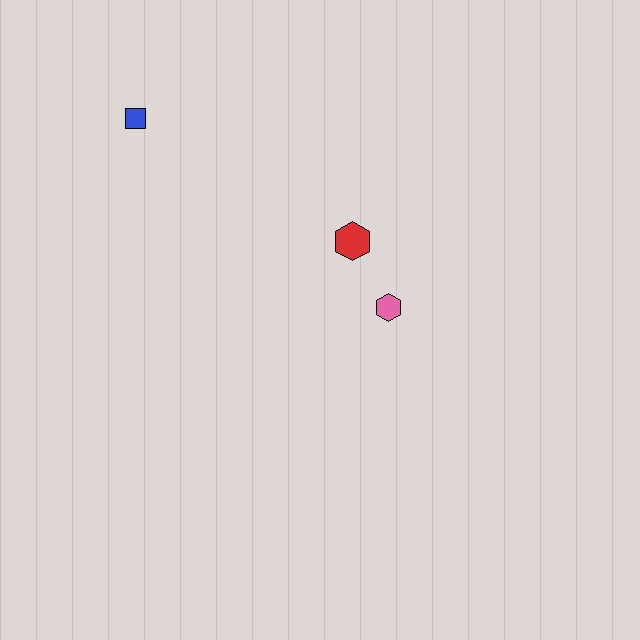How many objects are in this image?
There are 3 objects.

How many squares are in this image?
There is 1 square.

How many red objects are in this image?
There is 1 red object.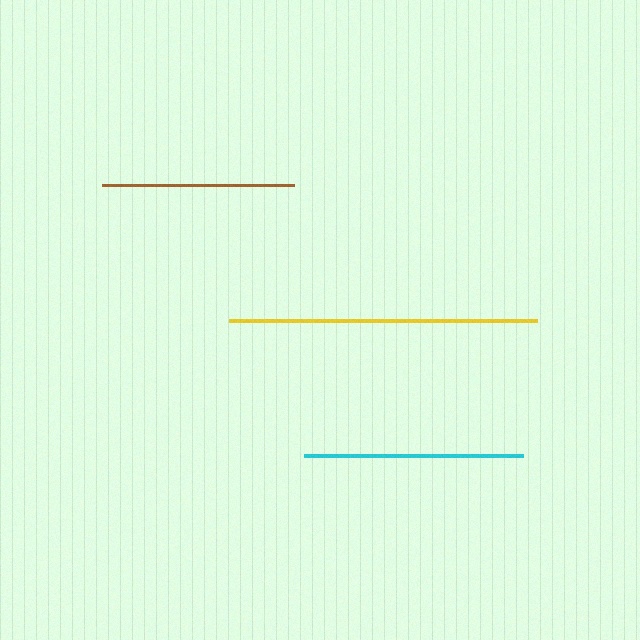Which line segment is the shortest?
The brown line is the shortest at approximately 192 pixels.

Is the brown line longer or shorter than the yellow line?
The yellow line is longer than the brown line.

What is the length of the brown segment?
The brown segment is approximately 192 pixels long.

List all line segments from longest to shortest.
From longest to shortest: yellow, cyan, brown.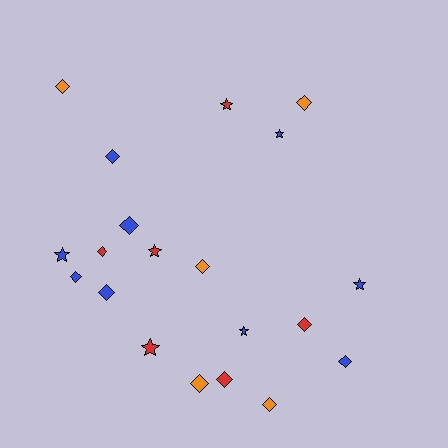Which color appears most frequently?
Blue, with 9 objects.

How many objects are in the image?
There are 20 objects.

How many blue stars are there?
There are 4 blue stars.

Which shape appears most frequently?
Diamond, with 13 objects.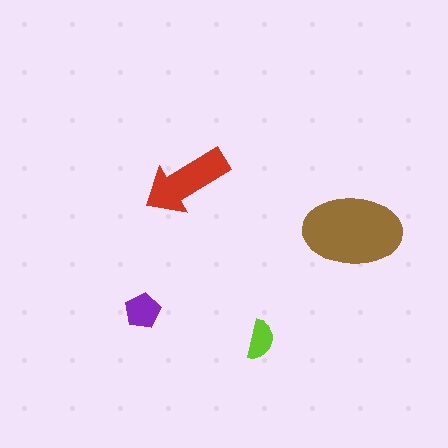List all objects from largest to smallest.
The brown ellipse, the red arrow, the purple pentagon, the lime semicircle.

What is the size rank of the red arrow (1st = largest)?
2nd.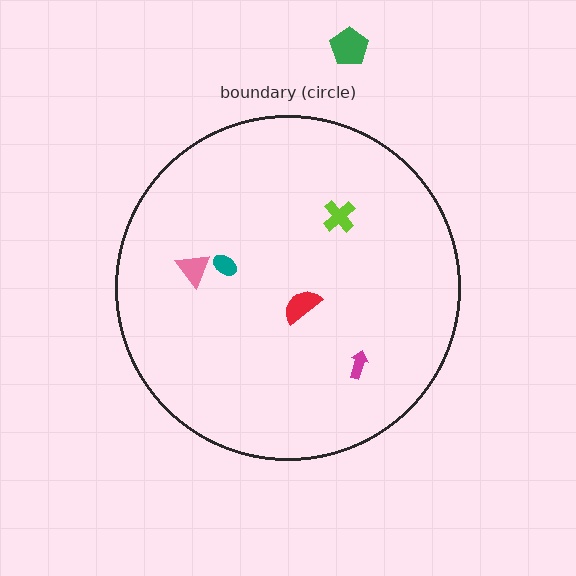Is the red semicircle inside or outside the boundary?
Inside.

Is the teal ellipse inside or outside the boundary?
Inside.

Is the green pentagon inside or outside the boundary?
Outside.